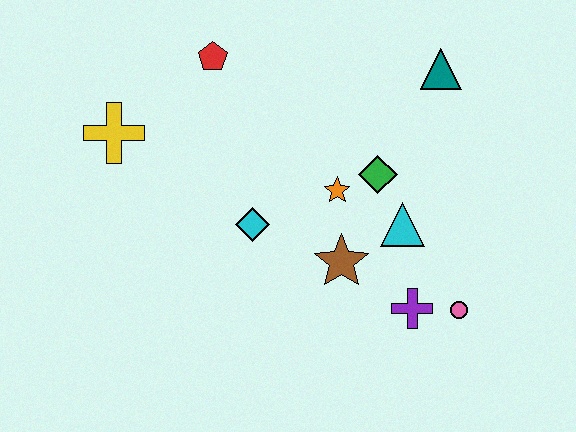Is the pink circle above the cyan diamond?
No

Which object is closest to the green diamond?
The orange star is closest to the green diamond.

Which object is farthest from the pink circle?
The yellow cross is farthest from the pink circle.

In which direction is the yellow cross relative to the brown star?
The yellow cross is to the left of the brown star.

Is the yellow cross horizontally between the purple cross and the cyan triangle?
No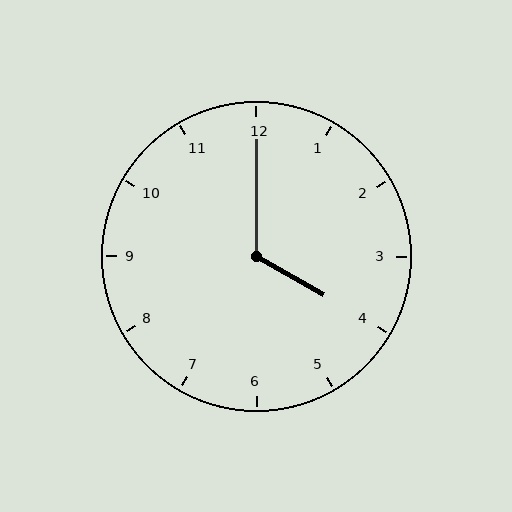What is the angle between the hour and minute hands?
Approximately 120 degrees.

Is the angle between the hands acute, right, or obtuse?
It is obtuse.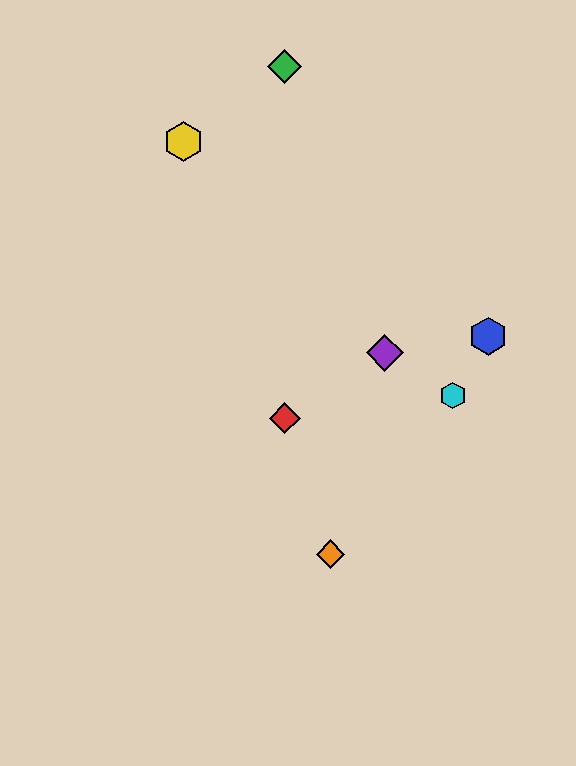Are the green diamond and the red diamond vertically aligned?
Yes, both are at x≈285.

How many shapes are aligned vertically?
2 shapes (the red diamond, the green diamond) are aligned vertically.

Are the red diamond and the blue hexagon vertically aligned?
No, the red diamond is at x≈285 and the blue hexagon is at x≈488.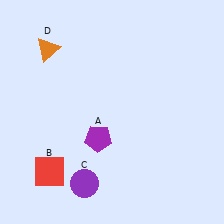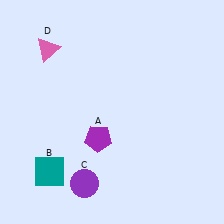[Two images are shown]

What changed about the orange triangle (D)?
In Image 1, D is orange. In Image 2, it changed to pink.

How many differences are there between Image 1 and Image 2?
There are 2 differences between the two images.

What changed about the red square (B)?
In Image 1, B is red. In Image 2, it changed to teal.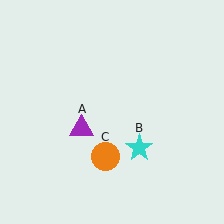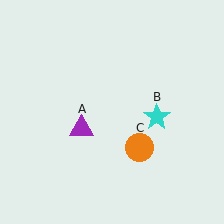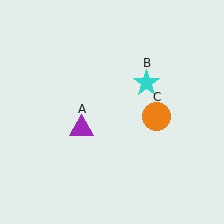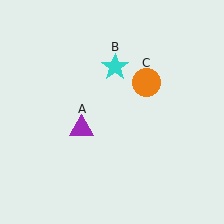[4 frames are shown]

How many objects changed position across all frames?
2 objects changed position: cyan star (object B), orange circle (object C).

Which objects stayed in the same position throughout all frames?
Purple triangle (object A) remained stationary.